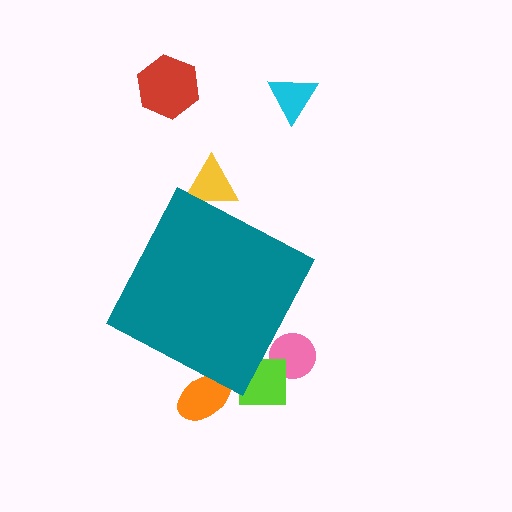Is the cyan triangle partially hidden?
No, the cyan triangle is fully visible.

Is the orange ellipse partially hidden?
Yes, the orange ellipse is partially hidden behind the teal diamond.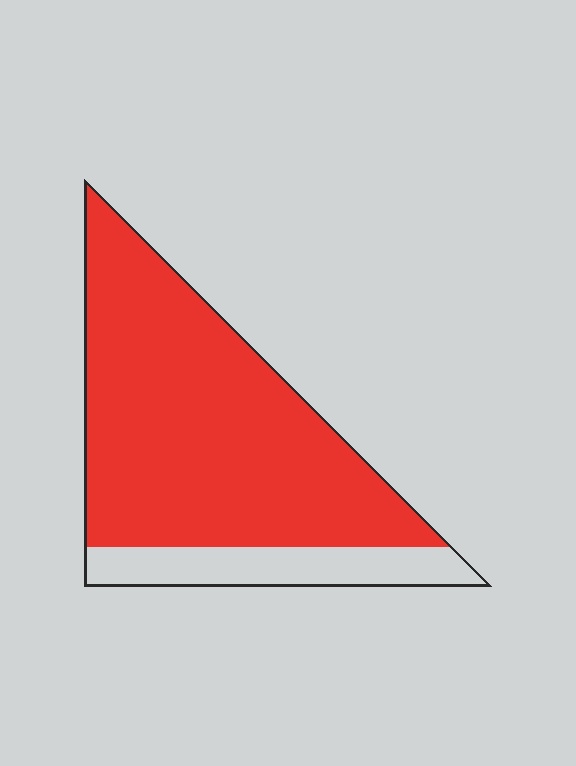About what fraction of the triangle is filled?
About four fifths (4/5).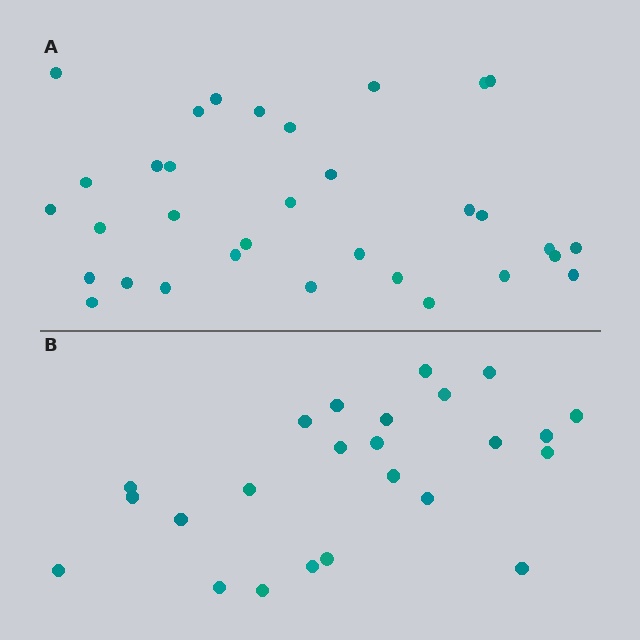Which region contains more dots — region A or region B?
Region A (the top region) has more dots.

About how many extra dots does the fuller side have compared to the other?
Region A has roughly 8 or so more dots than region B.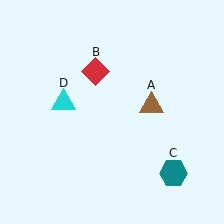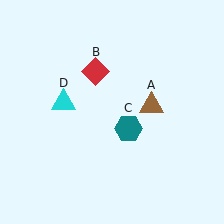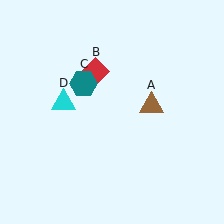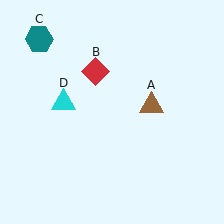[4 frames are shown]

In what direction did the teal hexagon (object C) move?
The teal hexagon (object C) moved up and to the left.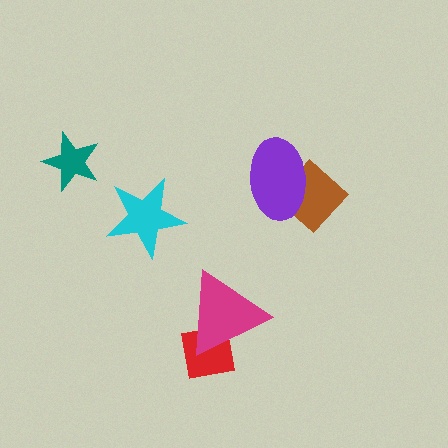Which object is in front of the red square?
The magenta triangle is in front of the red square.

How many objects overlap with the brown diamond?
1 object overlaps with the brown diamond.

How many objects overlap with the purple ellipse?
1 object overlaps with the purple ellipse.